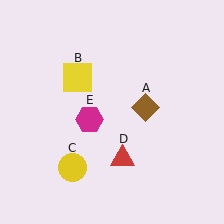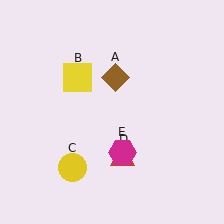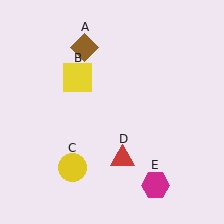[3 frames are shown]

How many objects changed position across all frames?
2 objects changed position: brown diamond (object A), magenta hexagon (object E).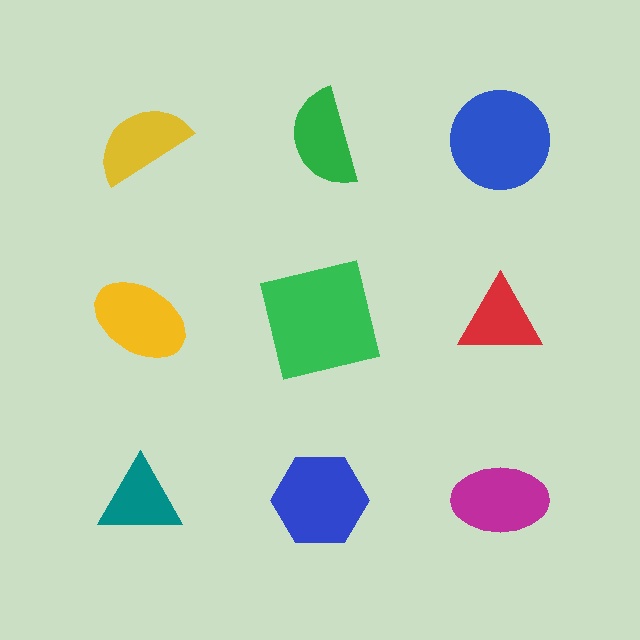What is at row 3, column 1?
A teal triangle.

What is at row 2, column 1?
A yellow ellipse.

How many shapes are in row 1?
3 shapes.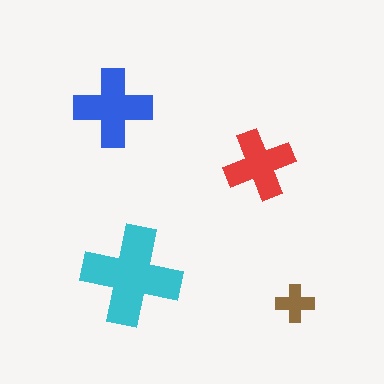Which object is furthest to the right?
The brown cross is rightmost.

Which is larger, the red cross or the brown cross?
The red one.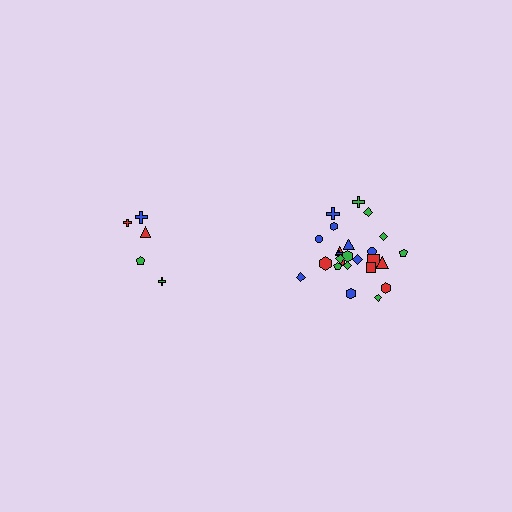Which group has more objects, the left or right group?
The right group.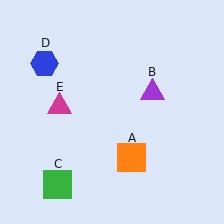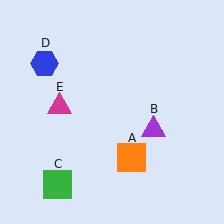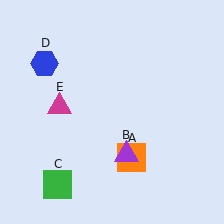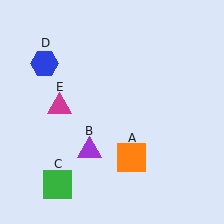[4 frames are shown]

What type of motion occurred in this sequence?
The purple triangle (object B) rotated clockwise around the center of the scene.